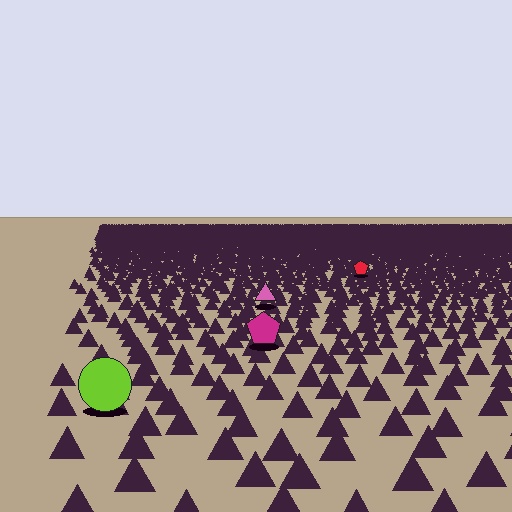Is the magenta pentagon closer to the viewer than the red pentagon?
Yes. The magenta pentagon is closer — you can tell from the texture gradient: the ground texture is coarser near it.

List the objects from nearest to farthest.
From nearest to farthest: the lime circle, the magenta pentagon, the pink triangle, the red pentagon.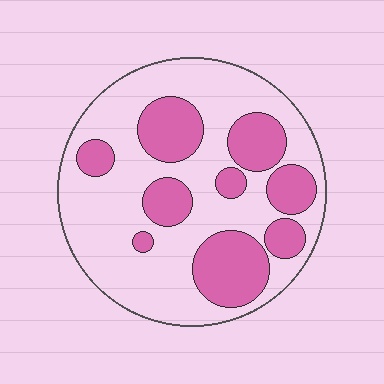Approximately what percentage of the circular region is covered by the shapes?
Approximately 35%.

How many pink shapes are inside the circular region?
9.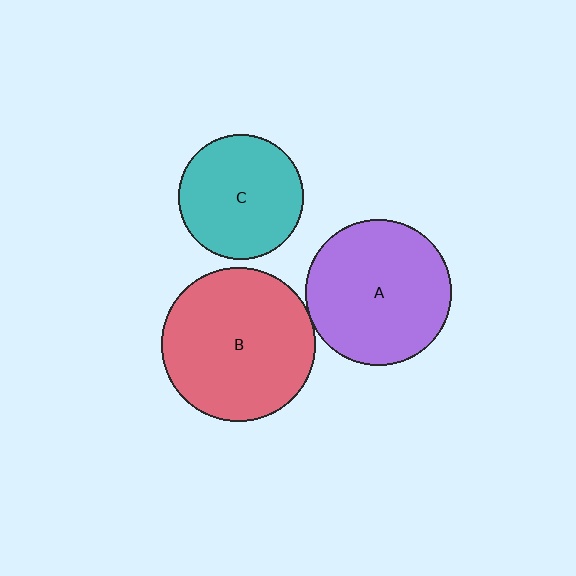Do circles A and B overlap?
Yes.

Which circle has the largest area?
Circle B (red).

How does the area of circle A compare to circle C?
Approximately 1.4 times.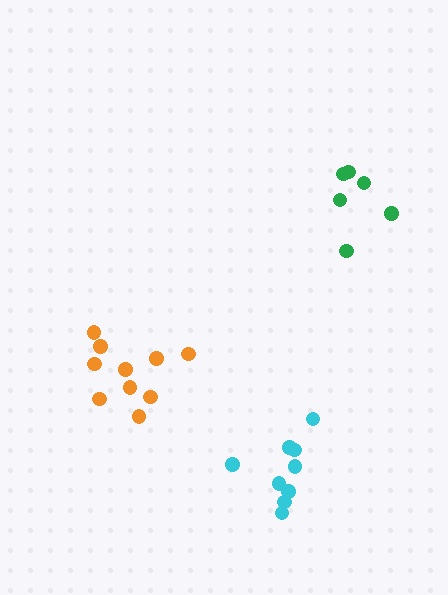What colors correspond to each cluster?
The clusters are colored: green, orange, cyan.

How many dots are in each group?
Group 1: 6 dots, Group 2: 10 dots, Group 3: 9 dots (25 total).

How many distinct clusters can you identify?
There are 3 distinct clusters.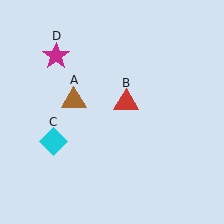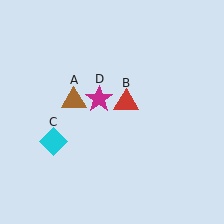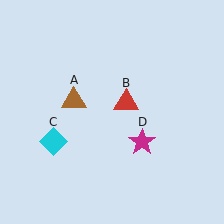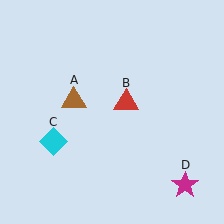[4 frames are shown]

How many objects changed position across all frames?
1 object changed position: magenta star (object D).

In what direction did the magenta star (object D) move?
The magenta star (object D) moved down and to the right.